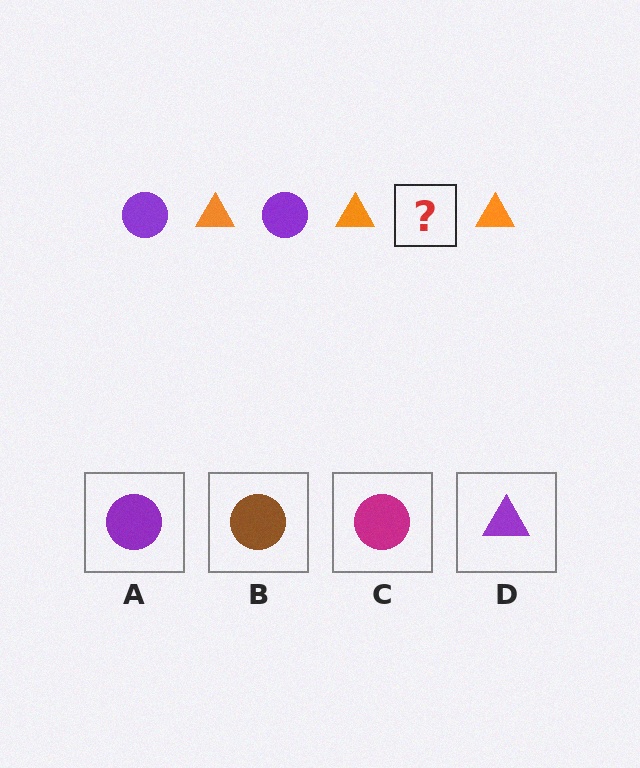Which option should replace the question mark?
Option A.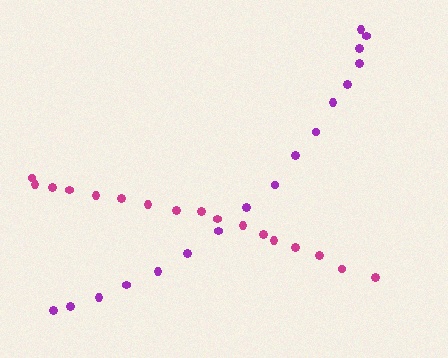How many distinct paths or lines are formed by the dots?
There are 2 distinct paths.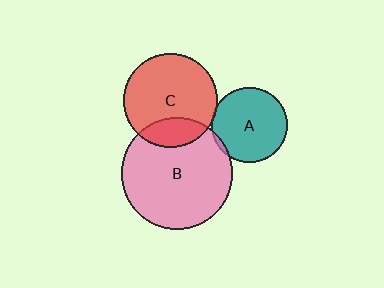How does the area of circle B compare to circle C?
Approximately 1.4 times.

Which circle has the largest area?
Circle B (pink).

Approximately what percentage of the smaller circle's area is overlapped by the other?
Approximately 20%.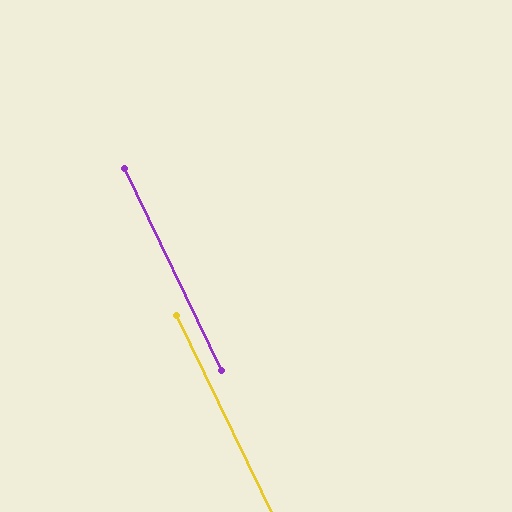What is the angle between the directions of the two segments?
Approximately 0 degrees.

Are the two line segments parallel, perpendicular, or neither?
Parallel — their directions differ by only 0.1°.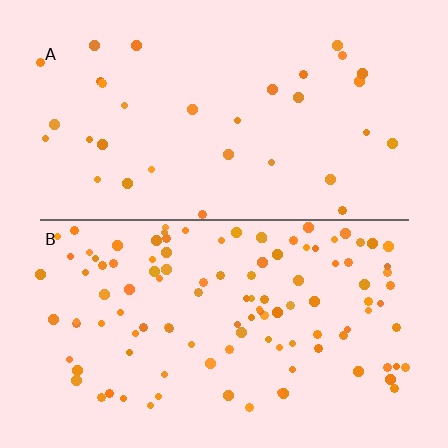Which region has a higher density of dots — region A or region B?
B (the bottom).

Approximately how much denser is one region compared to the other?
Approximately 3.5× — region B over region A.